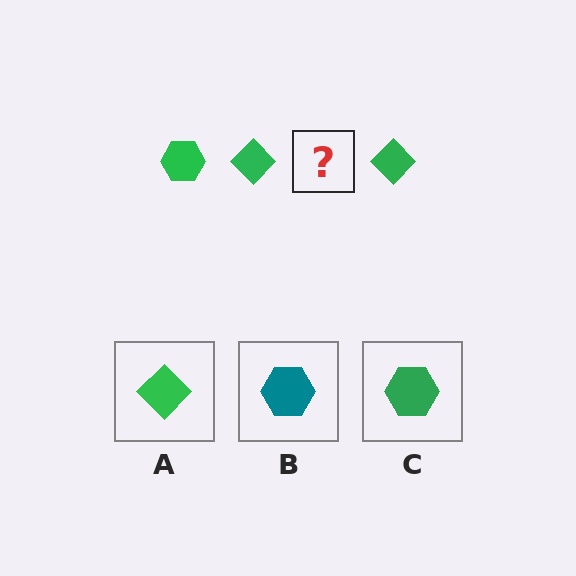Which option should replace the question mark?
Option C.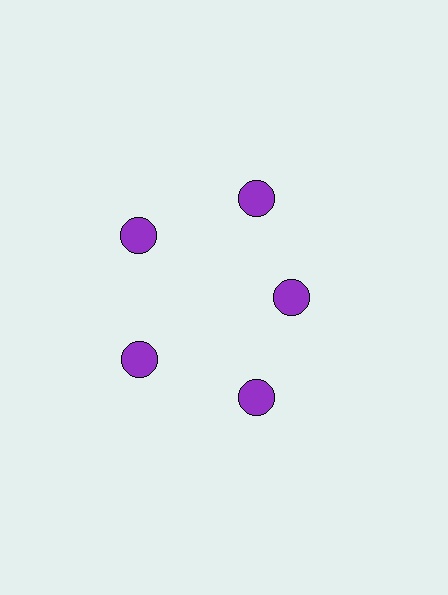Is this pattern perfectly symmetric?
No. The 5 purple circles are arranged in a ring, but one element near the 3 o'clock position is pulled inward toward the center, breaking the 5-fold rotational symmetry.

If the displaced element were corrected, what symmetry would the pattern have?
It would have 5-fold rotational symmetry — the pattern would map onto itself every 72 degrees.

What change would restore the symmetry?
The symmetry would be restored by moving it outward, back onto the ring so that all 5 circles sit at equal angles and equal distance from the center.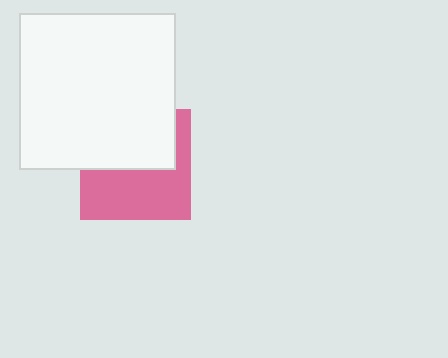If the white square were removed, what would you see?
You would see the complete pink square.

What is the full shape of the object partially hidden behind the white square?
The partially hidden object is a pink square.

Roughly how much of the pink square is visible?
About half of it is visible (roughly 53%).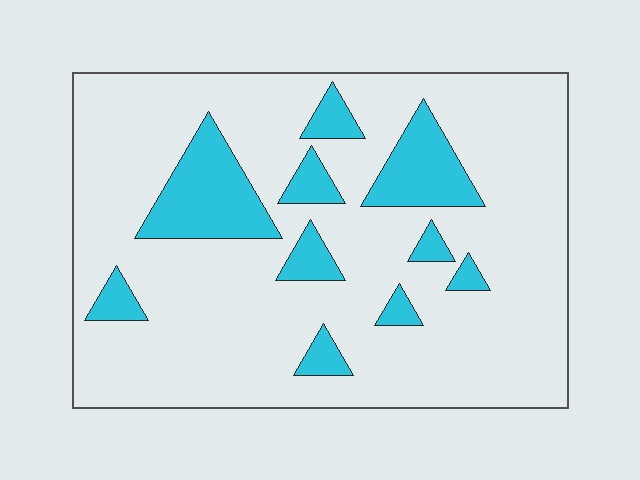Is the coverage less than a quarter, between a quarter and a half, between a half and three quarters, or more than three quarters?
Less than a quarter.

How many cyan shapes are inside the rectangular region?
10.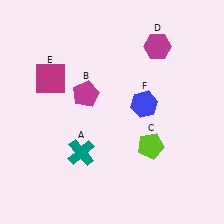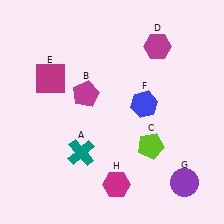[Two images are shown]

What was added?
A purple circle (G), a magenta hexagon (H) were added in Image 2.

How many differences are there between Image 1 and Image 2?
There are 2 differences between the two images.